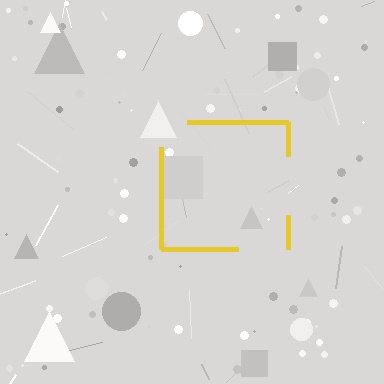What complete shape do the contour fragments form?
The contour fragments form a square.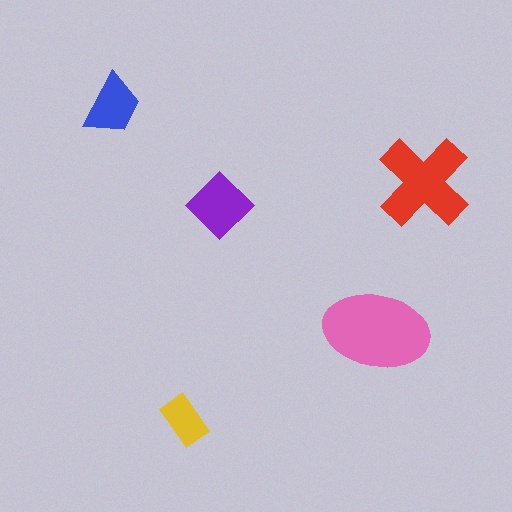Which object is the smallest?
The yellow rectangle.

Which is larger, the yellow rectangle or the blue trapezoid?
The blue trapezoid.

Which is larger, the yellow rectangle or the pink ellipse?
The pink ellipse.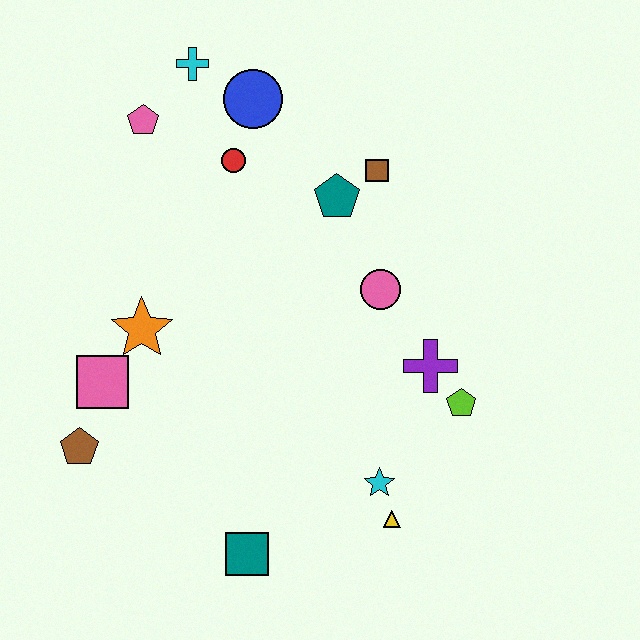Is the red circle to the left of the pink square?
No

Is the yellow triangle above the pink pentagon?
No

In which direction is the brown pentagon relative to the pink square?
The brown pentagon is below the pink square.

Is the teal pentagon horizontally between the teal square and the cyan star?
Yes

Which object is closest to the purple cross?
The lime pentagon is closest to the purple cross.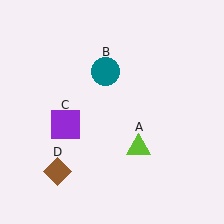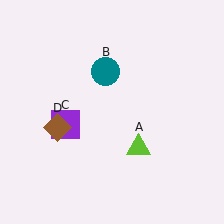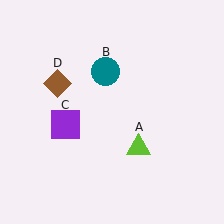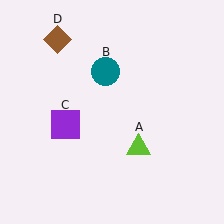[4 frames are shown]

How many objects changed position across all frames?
1 object changed position: brown diamond (object D).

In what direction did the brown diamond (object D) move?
The brown diamond (object D) moved up.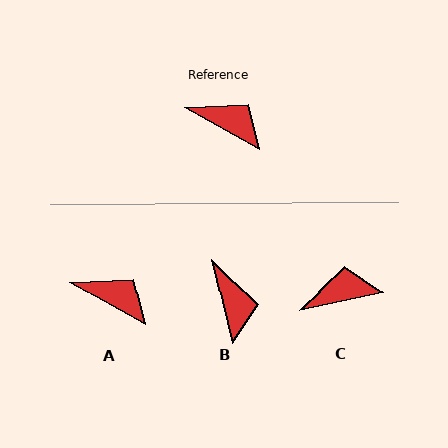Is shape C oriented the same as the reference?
No, it is off by about 41 degrees.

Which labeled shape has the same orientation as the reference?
A.